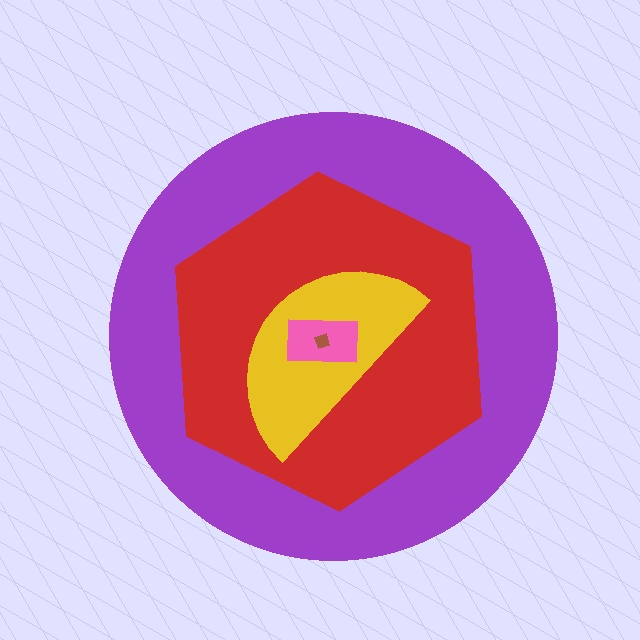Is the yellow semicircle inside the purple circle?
Yes.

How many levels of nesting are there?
5.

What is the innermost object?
The brown diamond.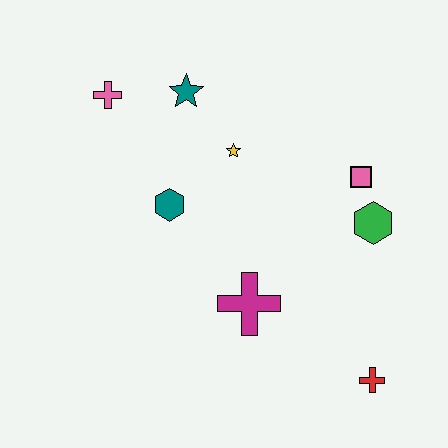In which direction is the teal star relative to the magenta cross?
The teal star is above the magenta cross.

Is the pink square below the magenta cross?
No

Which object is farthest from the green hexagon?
The pink cross is farthest from the green hexagon.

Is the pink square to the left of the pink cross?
No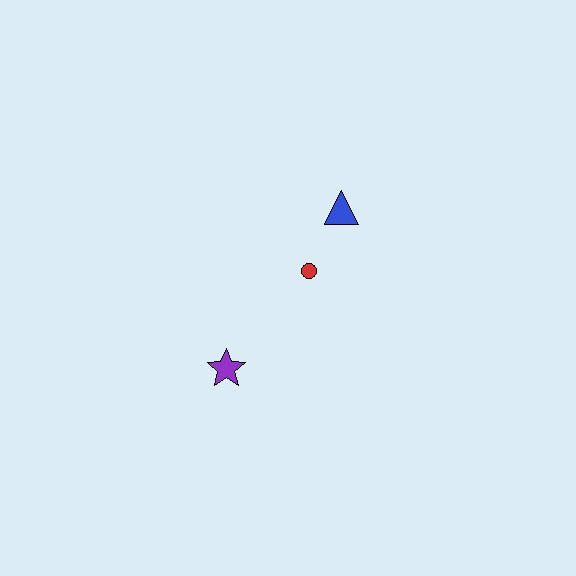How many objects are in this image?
There are 3 objects.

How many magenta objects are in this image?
There are no magenta objects.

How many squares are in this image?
There are no squares.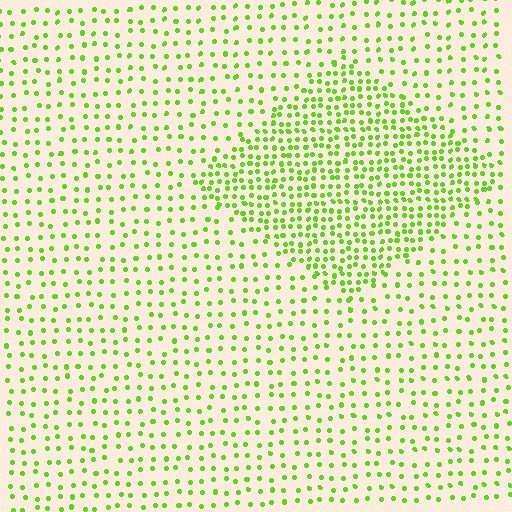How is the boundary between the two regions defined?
The boundary is defined by a change in element density (approximately 2.2x ratio). All elements are the same color, size, and shape.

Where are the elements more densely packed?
The elements are more densely packed inside the diamond boundary.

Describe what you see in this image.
The image contains small lime elements arranged at two different densities. A diamond-shaped region is visible where the elements are more densely packed than the surrounding area.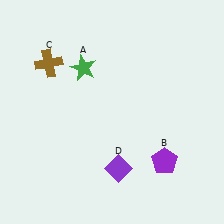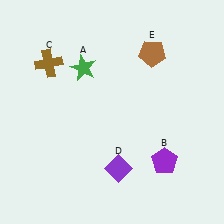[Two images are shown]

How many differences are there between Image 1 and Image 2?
There is 1 difference between the two images.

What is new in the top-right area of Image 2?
A brown pentagon (E) was added in the top-right area of Image 2.